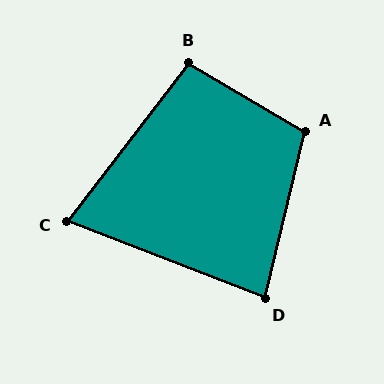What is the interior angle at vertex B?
Approximately 97 degrees (obtuse).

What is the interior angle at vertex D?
Approximately 83 degrees (acute).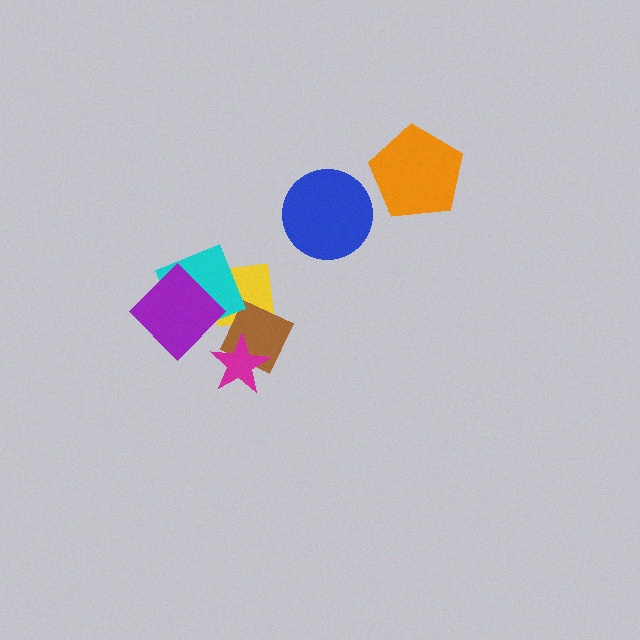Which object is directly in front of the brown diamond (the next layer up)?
The magenta star is directly in front of the brown diamond.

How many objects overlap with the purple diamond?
2 objects overlap with the purple diamond.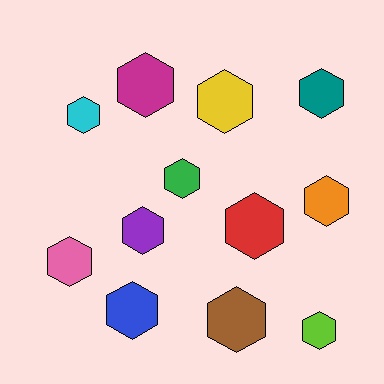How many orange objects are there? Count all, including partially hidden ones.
There is 1 orange object.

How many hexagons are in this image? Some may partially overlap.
There are 12 hexagons.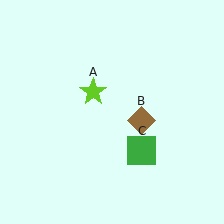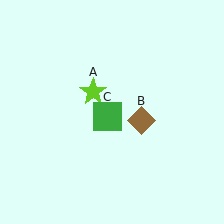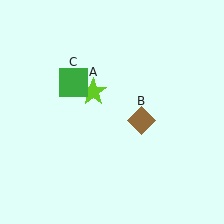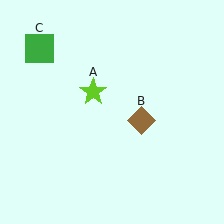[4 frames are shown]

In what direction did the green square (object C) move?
The green square (object C) moved up and to the left.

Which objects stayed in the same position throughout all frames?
Lime star (object A) and brown diamond (object B) remained stationary.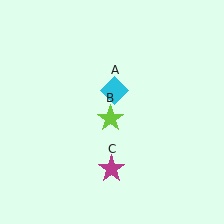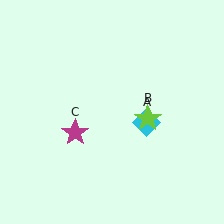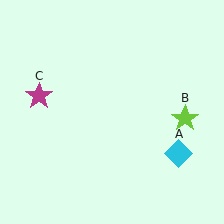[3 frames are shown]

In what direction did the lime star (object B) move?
The lime star (object B) moved right.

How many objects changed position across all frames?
3 objects changed position: cyan diamond (object A), lime star (object B), magenta star (object C).